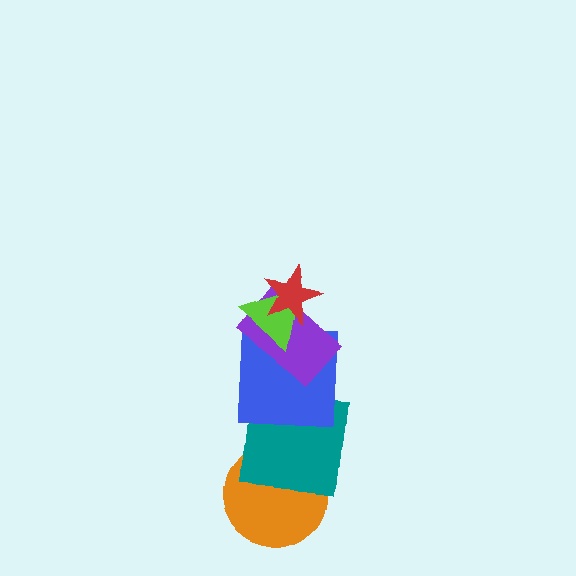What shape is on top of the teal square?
The blue square is on top of the teal square.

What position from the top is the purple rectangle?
The purple rectangle is 3rd from the top.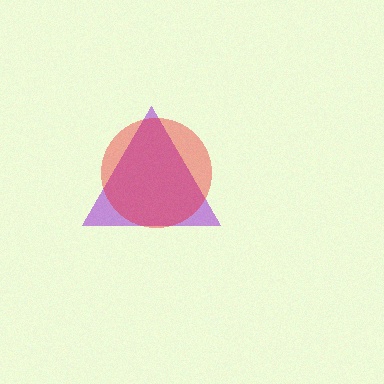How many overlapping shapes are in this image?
There are 2 overlapping shapes in the image.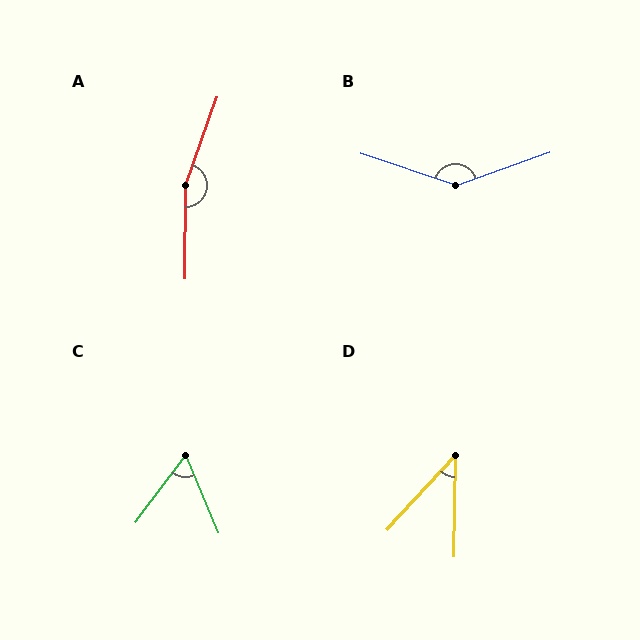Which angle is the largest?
A, at approximately 160 degrees.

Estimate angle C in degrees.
Approximately 60 degrees.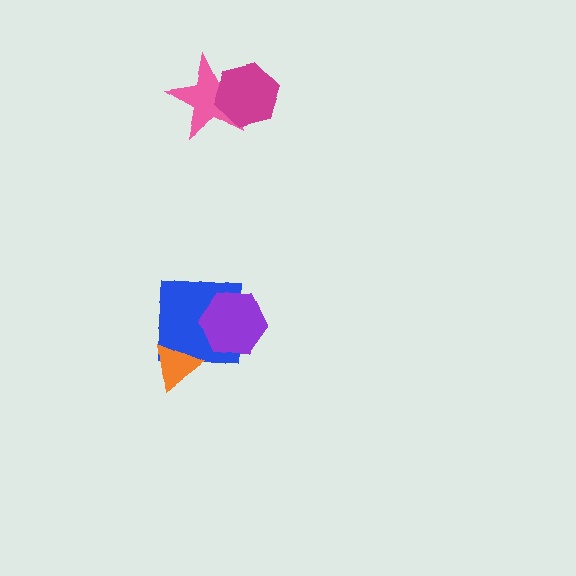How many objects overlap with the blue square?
2 objects overlap with the blue square.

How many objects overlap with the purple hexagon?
1 object overlaps with the purple hexagon.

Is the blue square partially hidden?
Yes, it is partially covered by another shape.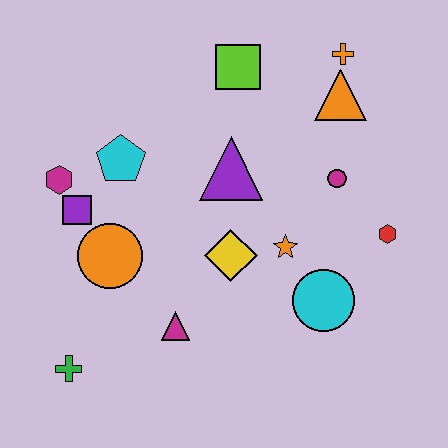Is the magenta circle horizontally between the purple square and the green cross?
No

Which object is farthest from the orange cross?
The green cross is farthest from the orange cross.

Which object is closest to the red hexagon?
The magenta circle is closest to the red hexagon.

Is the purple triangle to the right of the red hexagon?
No